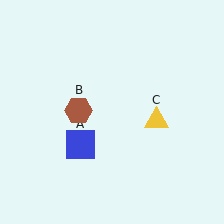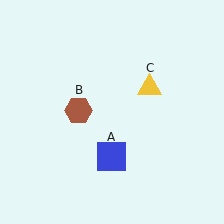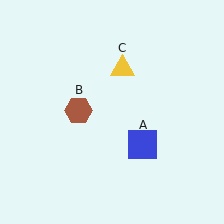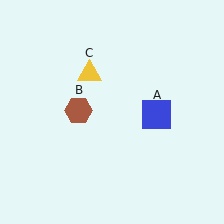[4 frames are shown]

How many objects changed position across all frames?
2 objects changed position: blue square (object A), yellow triangle (object C).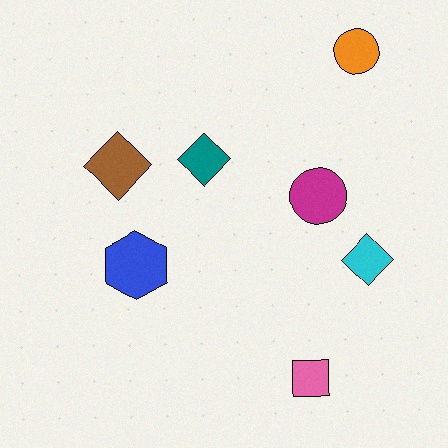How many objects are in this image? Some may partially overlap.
There are 7 objects.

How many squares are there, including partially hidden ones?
There is 1 square.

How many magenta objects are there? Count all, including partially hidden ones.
There is 1 magenta object.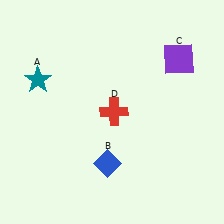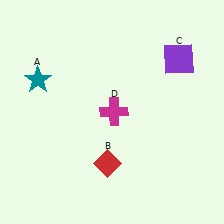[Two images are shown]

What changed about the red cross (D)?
In Image 1, D is red. In Image 2, it changed to magenta.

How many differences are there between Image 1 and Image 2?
There are 2 differences between the two images.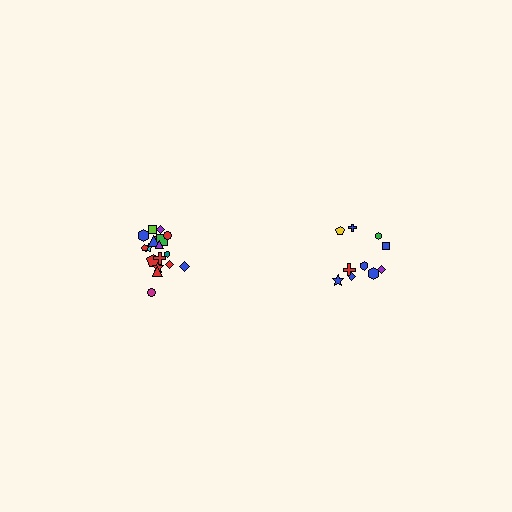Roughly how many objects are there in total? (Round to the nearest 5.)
Roughly 30 objects in total.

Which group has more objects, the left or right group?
The left group.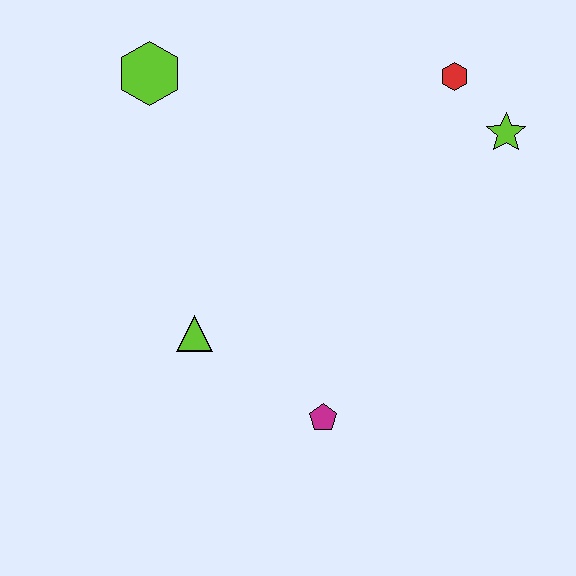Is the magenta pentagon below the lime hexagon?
Yes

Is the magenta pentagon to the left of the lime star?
Yes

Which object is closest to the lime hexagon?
The lime triangle is closest to the lime hexagon.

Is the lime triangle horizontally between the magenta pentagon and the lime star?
No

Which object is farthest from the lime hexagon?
The magenta pentagon is farthest from the lime hexagon.